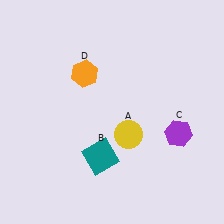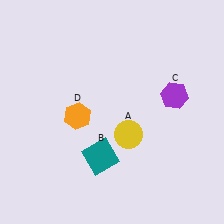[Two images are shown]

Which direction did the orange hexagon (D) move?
The orange hexagon (D) moved down.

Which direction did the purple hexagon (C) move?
The purple hexagon (C) moved up.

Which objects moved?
The objects that moved are: the purple hexagon (C), the orange hexagon (D).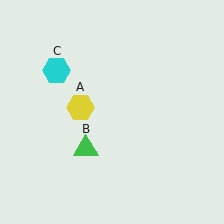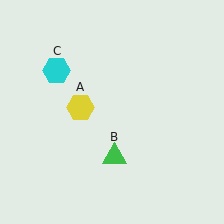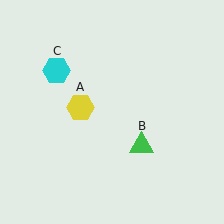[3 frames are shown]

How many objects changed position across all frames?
1 object changed position: green triangle (object B).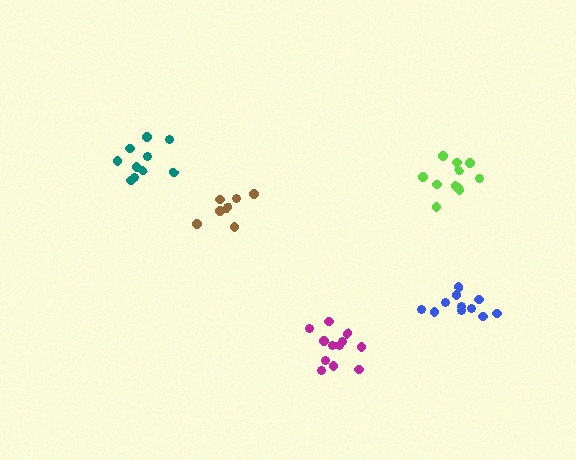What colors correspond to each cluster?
The clusters are colored: lime, teal, blue, magenta, brown.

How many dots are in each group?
Group 1: 11 dots, Group 2: 10 dots, Group 3: 11 dots, Group 4: 12 dots, Group 5: 8 dots (52 total).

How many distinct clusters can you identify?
There are 5 distinct clusters.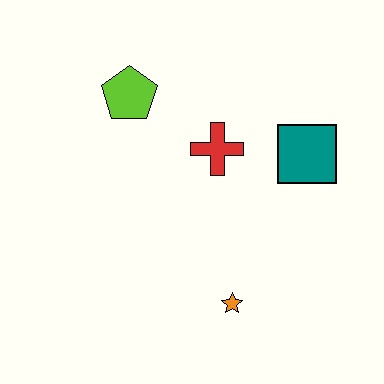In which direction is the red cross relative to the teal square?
The red cross is to the left of the teal square.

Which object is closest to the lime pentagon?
The red cross is closest to the lime pentagon.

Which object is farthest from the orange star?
The lime pentagon is farthest from the orange star.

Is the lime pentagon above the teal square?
Yes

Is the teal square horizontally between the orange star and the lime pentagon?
No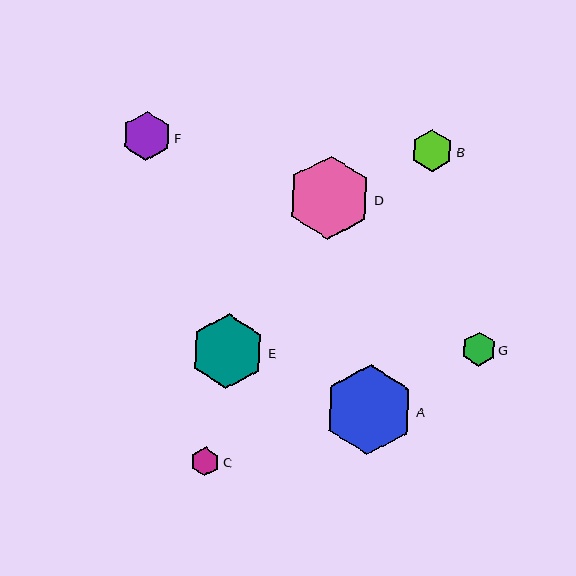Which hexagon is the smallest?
Hexagon C is the smallest with a size of approximately 28 pixels.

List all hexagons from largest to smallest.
From largest to smallest: A, D, E, F, B, G, C.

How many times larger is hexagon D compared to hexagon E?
Hexagon D is approximately 1.1 times the size of hexagon E.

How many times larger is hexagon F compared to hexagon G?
Hexagon F is approximately 1.4 times the size of hexagon G.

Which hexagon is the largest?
Hexagon A is the largest with a size of approximately 90 pixels.